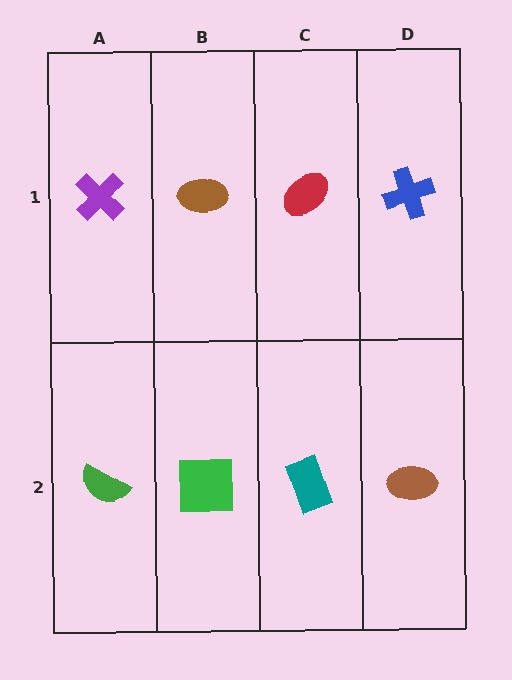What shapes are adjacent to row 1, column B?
A green square (row 2, column B), a purple cross (row 1, column A), a red ellipse (row 1, column C).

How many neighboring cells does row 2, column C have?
3.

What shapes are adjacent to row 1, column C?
A teal rectangle (row 2, column C), a brown ellipse (row 1, column B), a blue cross (row 1, column D).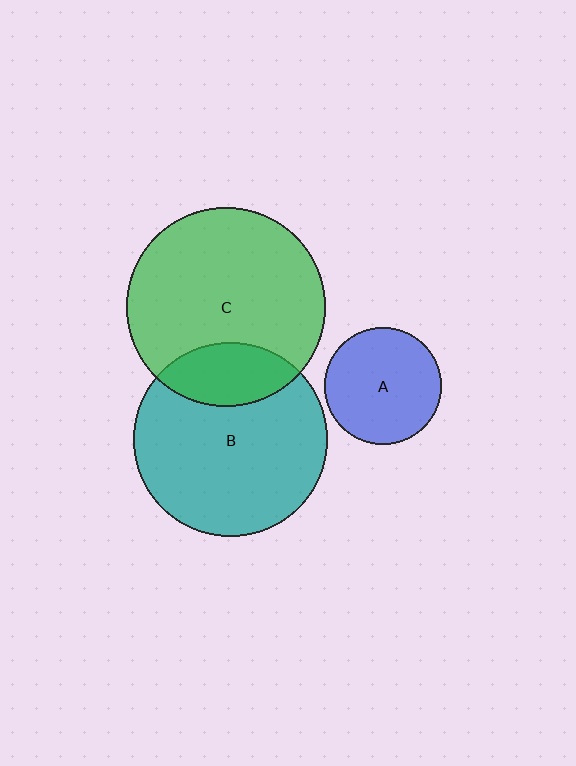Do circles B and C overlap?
Yes.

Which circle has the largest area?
Circle C (green).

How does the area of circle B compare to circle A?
Approximately 2.8 times.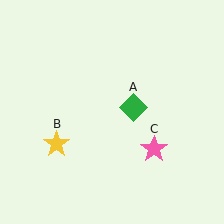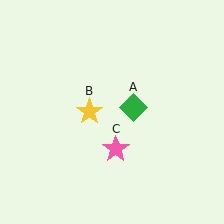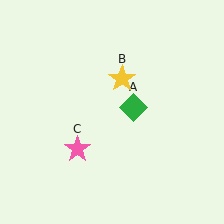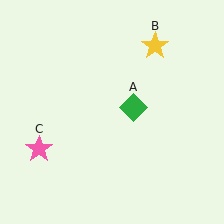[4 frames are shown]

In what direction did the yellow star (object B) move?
The yellow star (object B) moved up and to the right.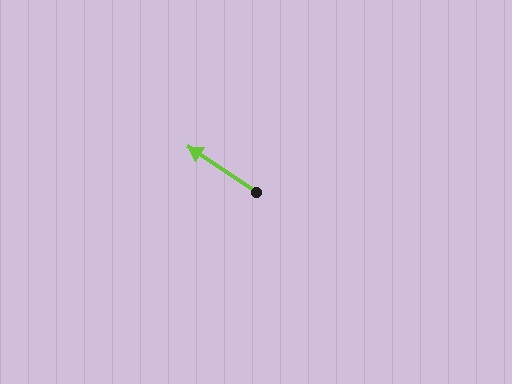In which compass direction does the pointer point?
Northwest.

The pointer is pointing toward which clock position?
Roughly 10 o'clock.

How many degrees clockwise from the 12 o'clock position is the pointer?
Approximately 304 degrees.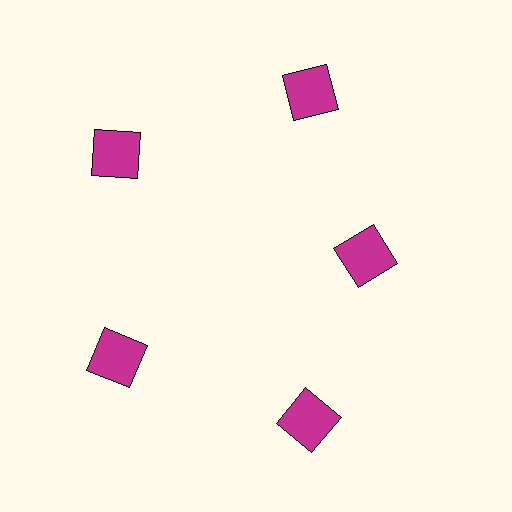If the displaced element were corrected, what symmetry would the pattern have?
It would have 5-fold rotational symmetry — the pattern would map onto itself every 72 degrees.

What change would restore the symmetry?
The symmetry would be restored by moving it outward, back onto the ring so that all 5 squares sit at equal angles and equal distance from the center.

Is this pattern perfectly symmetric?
No. The 5 magenta squares are arranged in a ring, but one element near the 3 o'clock position is pulled inward toward the center, breaking the 5-fold rotational symmetry.